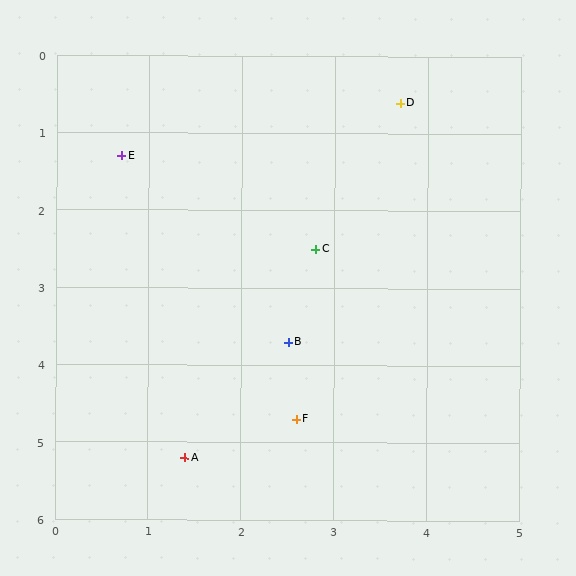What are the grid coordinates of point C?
Point C is at approximately (2.8, 2.5).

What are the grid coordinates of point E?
Point E is at approximately (0.7, 1.3).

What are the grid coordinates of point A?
Point A is at approximately (1.4, 5.2).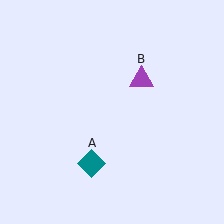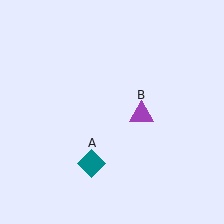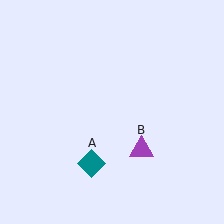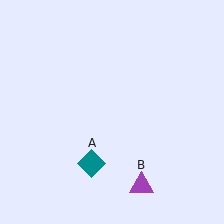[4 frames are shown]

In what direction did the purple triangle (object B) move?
The purple triangle (object B) moved down.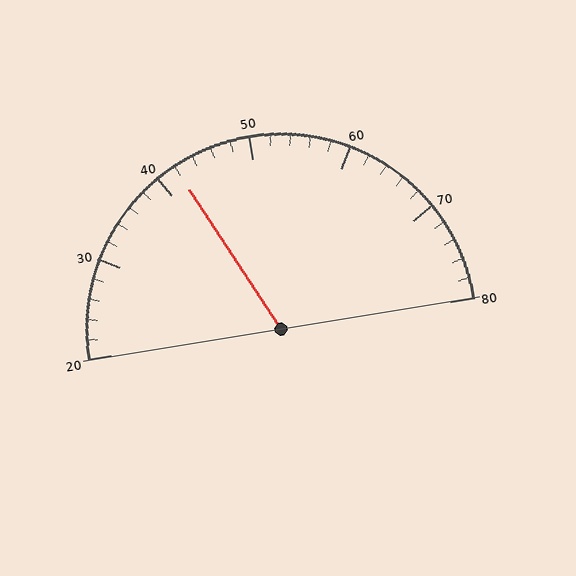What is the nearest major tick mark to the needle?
The nearest major tick mark is 40.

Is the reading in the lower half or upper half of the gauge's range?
The reading is in the lower half of the range (20 to 80).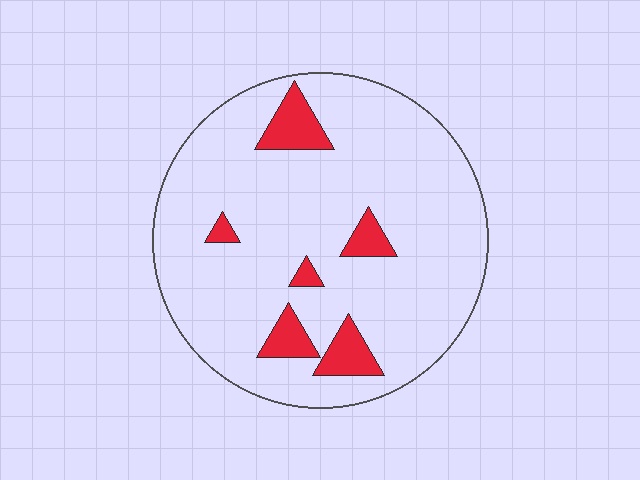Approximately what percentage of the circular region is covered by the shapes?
Approximately 10%.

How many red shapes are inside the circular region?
6.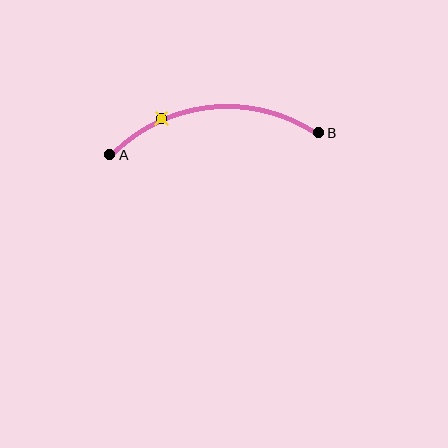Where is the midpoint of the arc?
The arc midpoint is the point on the curve farthest from the straight line joining A and B. It sits above that line.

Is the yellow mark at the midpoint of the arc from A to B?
No. The yellow mark lies on the arc but is closer to endpoint A. The arc midpoint would be at the point on the curve equidistant along the arc from both A and B.